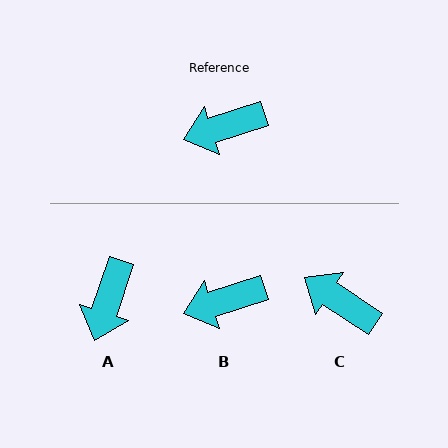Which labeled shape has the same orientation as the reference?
B.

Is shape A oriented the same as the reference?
No, it is off by about 54 degrees.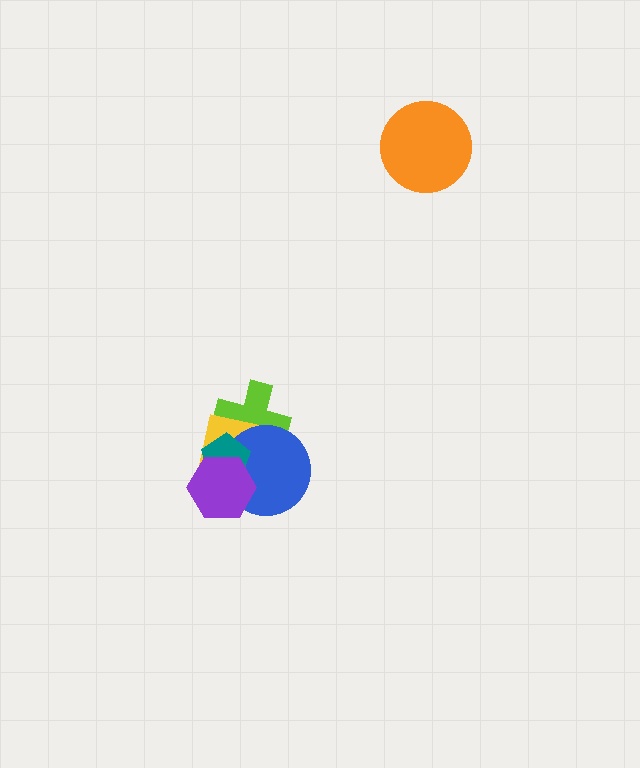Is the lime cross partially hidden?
Yes, it is partially covered by another shape.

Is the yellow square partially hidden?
Yes, it is partially covered by another shape.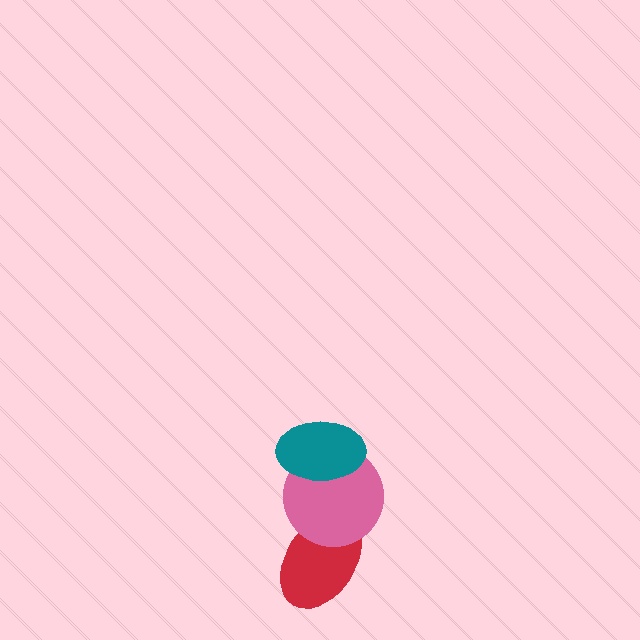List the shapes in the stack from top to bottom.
From top to bottom: the teal ellipse, the pink circle, the red ellipse.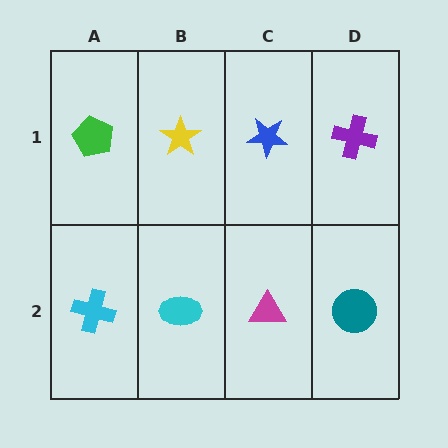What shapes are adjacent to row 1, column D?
A teal circle (row 2, column D), a blue star (row 1, column C).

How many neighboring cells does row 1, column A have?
2.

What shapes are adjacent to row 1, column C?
A magenta triangle (row 2, column C), a yellow star (row 1, column B), a purple cross (row 1, column D).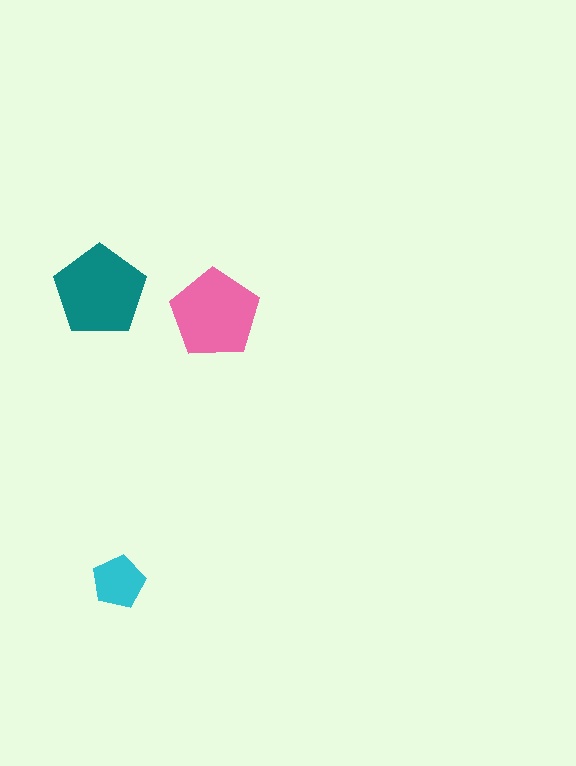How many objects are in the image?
There are 3 objects in the image.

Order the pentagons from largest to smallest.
the teal one, the pink one, the cyan one.